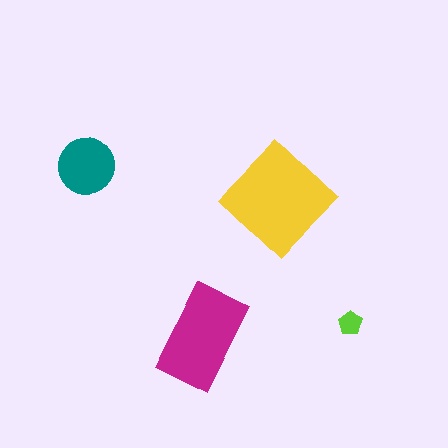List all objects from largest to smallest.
The yellow diamond, the magenta rectangle, the teal circle, the lime pentagon.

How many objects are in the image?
There are 4 objects in the image.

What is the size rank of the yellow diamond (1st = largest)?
1st.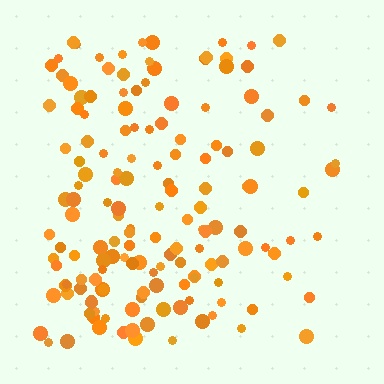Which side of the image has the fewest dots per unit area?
The right.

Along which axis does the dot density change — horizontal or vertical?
Horizontal.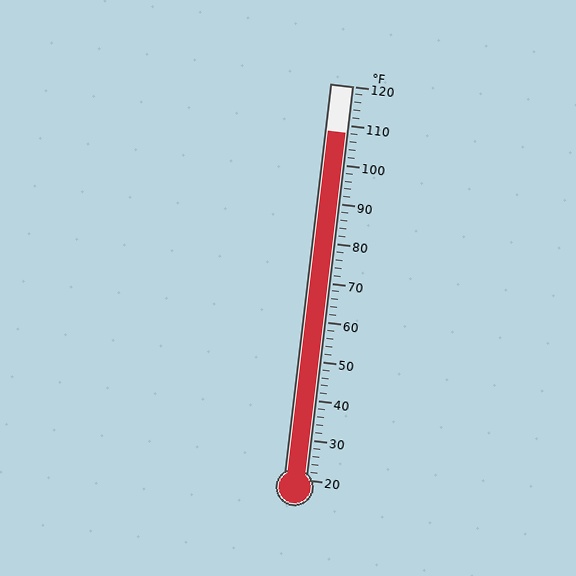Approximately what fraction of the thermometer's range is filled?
The thermometer is filled to approximately 90% of its range.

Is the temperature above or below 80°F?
The temperature is above 80°F.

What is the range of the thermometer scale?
The thermometer scale ranges from 20°F to 120°F.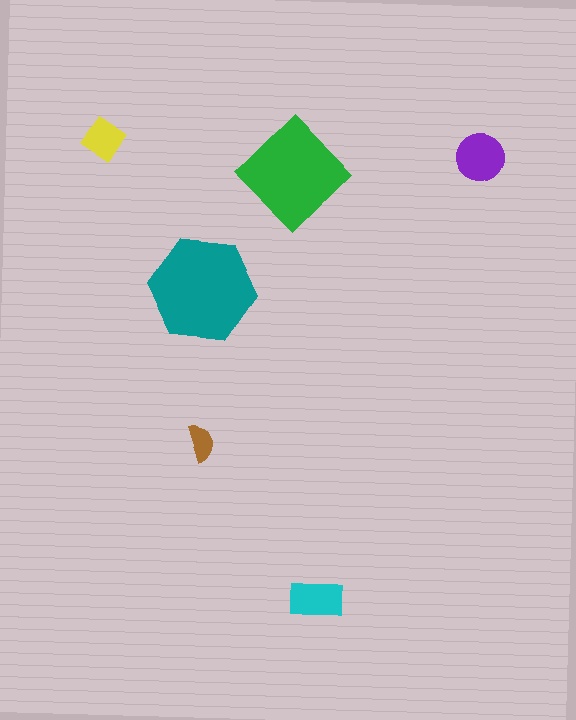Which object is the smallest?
The brown semicircle.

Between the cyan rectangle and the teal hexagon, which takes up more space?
The teal hexagon.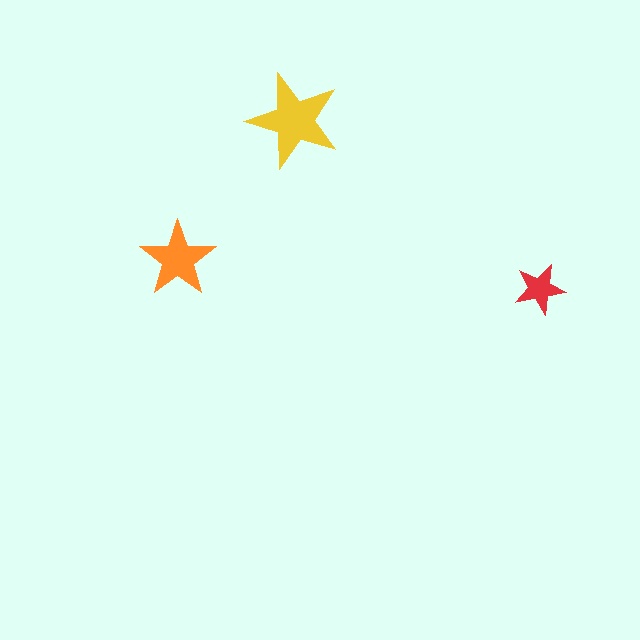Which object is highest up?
The yellow star is topmost.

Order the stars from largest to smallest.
the yellow one, the orange one, the red one.